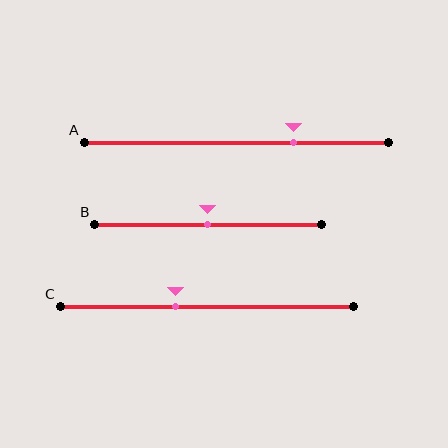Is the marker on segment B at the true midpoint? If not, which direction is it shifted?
Yes, the marker on segment B is at the true midpoint.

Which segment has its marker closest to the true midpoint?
Segment B has its marker closest to the true midpoint.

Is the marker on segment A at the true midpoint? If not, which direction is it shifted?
No, the marker on segment A is shifted to the right by about 19% of the segment length.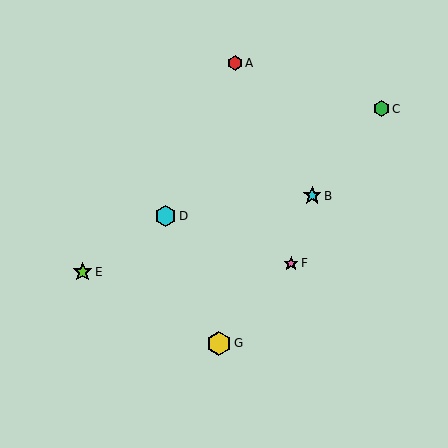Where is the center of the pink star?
The center of the pink star is at (291, 263).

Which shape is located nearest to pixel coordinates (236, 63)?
The red hexagon (labeled A) at (235, 63) is nearest to that location.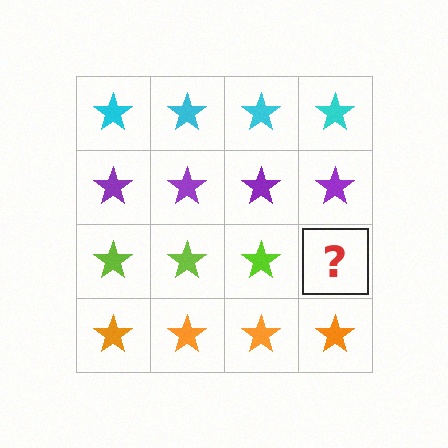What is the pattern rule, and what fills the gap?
The rule is that each row has a consistent color. The gap should be filled with a lime star.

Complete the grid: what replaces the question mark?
The question mark should be replaced with a lime star.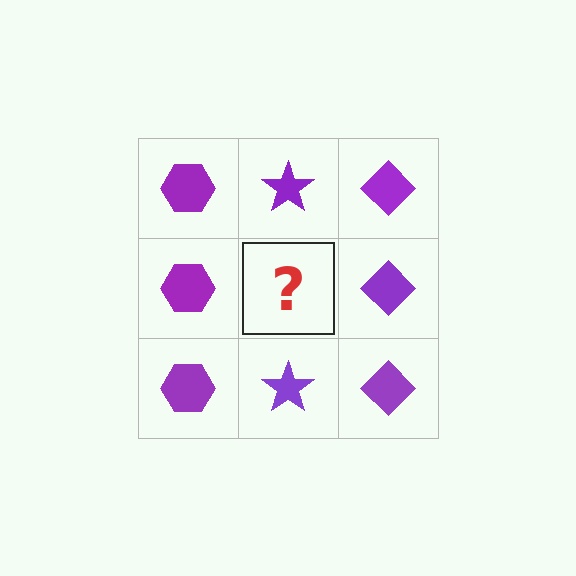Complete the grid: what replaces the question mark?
The question mark should be replaced with a purple star.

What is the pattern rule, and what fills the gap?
The rule is that each column has a consistent shape. The gap should be filled with a purple star.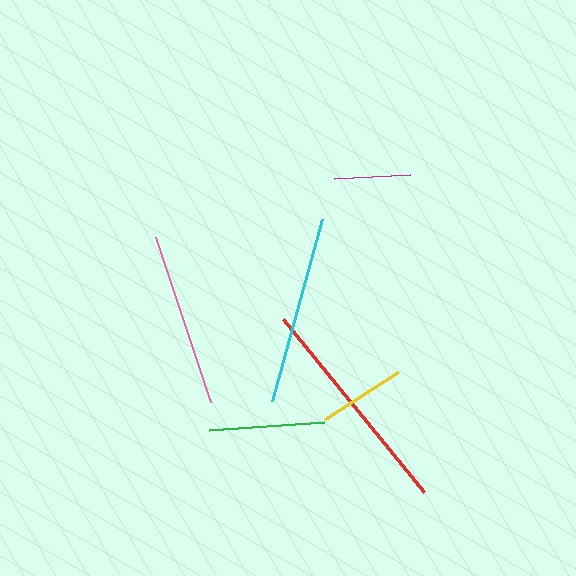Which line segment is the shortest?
The magenta line is the shortest at approximately 76 pixels.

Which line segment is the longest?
The red line is the longest at approximately 223 pixels.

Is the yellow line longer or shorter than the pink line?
The pink line is longer than the yellow line.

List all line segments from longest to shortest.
From longest to shortest: red, cyan, pink, green, yellow, magenta.